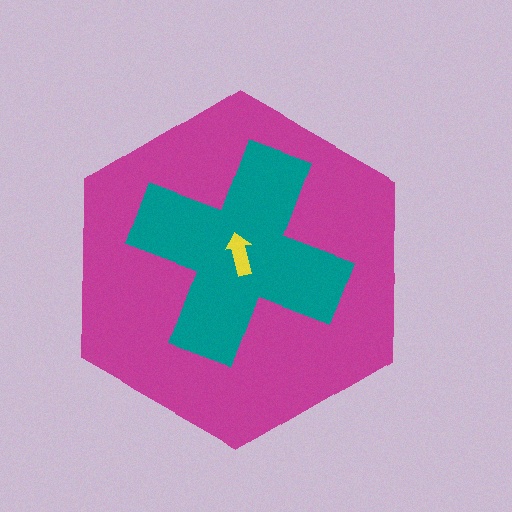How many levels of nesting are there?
3.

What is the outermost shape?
The magenta hexagon.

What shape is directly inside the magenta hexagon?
The teal cross.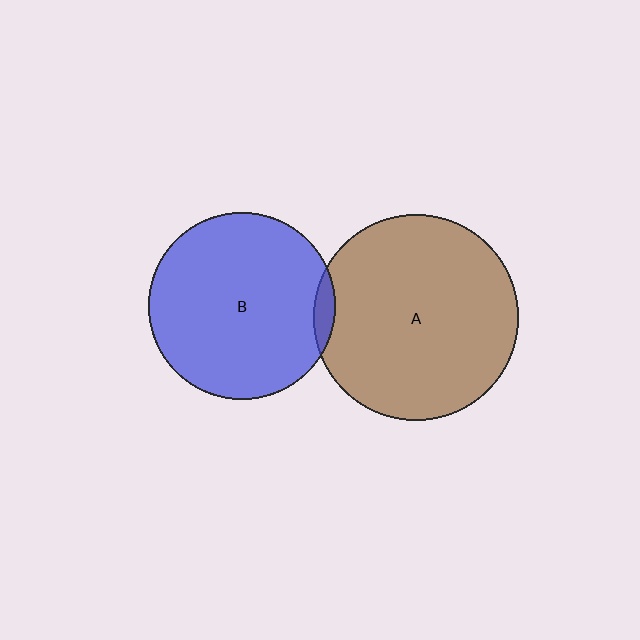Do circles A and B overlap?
Yes.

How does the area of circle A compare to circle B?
Approximately 1.2 times.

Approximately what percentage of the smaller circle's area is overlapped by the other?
Approximately 5%.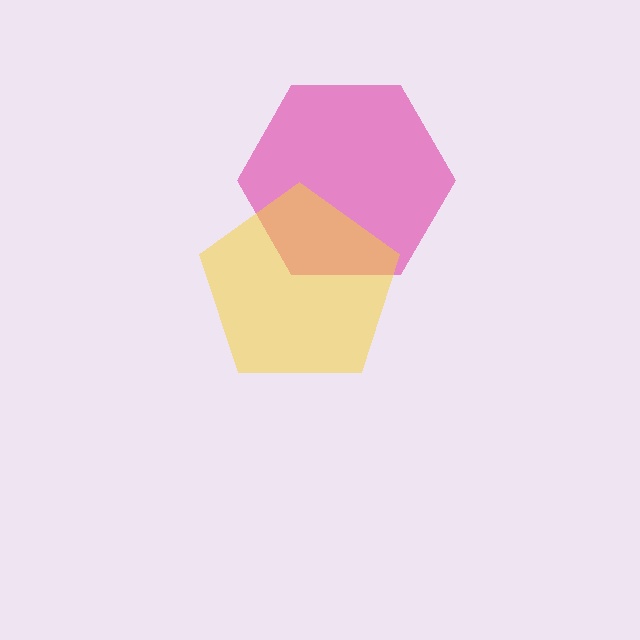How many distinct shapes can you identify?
There are 2 distinct shapes: a pink hexagon, a yellow pentagon.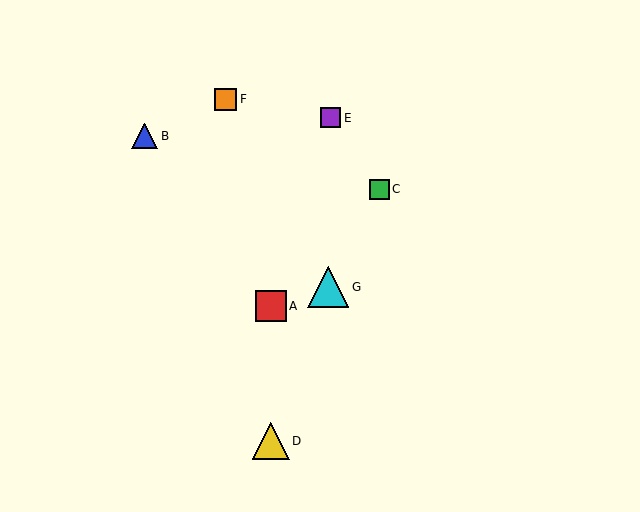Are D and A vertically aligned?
Yes, both are at x≈271.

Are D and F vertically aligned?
No, D is at x≈271 and F is at x≈225.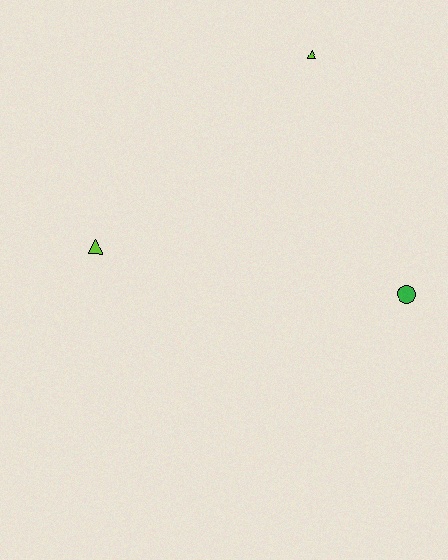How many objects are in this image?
There are 3 objects.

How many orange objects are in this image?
There are no orange objects.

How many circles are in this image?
There is 1 circle.